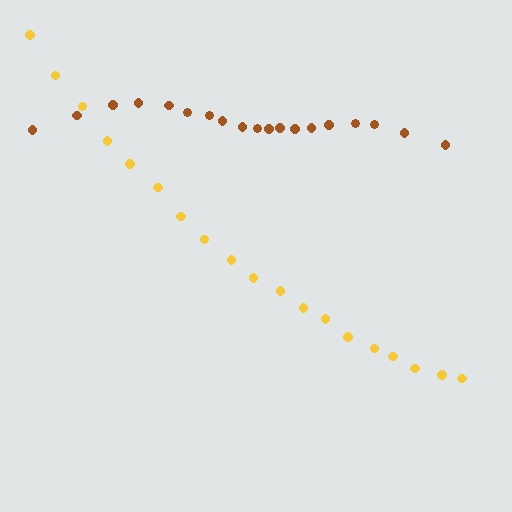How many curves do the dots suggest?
There are 2 distinct paths.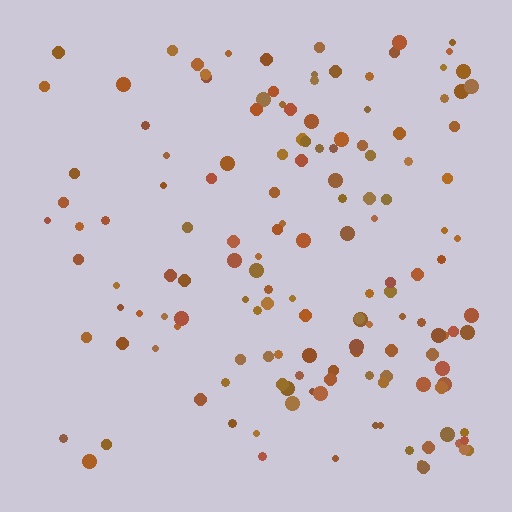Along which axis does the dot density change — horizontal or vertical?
Horizontal.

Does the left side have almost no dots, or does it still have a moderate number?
Still a moderate number, just noticeably fewer than the right.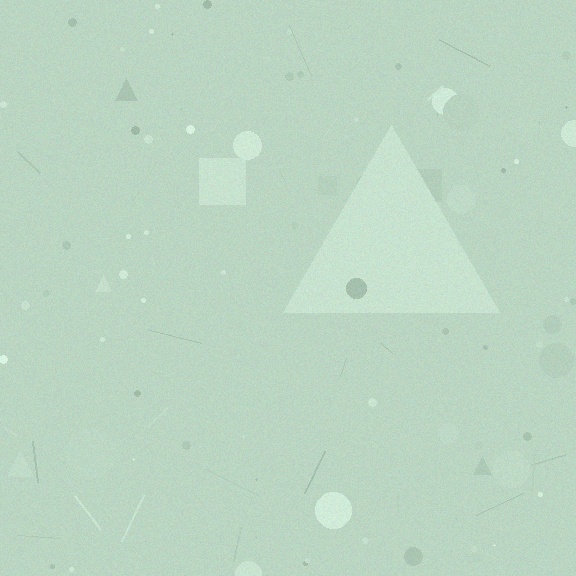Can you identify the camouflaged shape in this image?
The camouflaged shape is a triangle.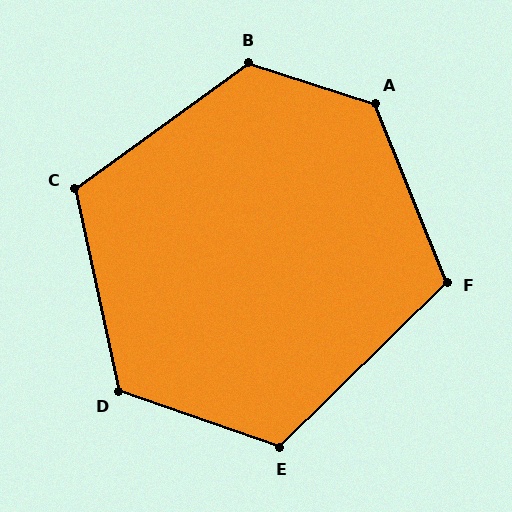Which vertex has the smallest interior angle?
F, at approximately 112 degrees.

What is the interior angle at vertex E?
Approximately 116 degrees (obtuse).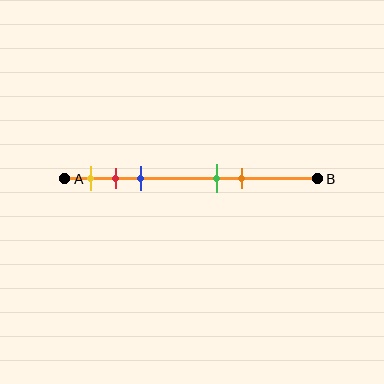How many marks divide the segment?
There are 5 marks dividing the segment.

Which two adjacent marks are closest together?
The red and blue marks are the closest adjacent pair.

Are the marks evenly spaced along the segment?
No, the marks are not evenly spaced.